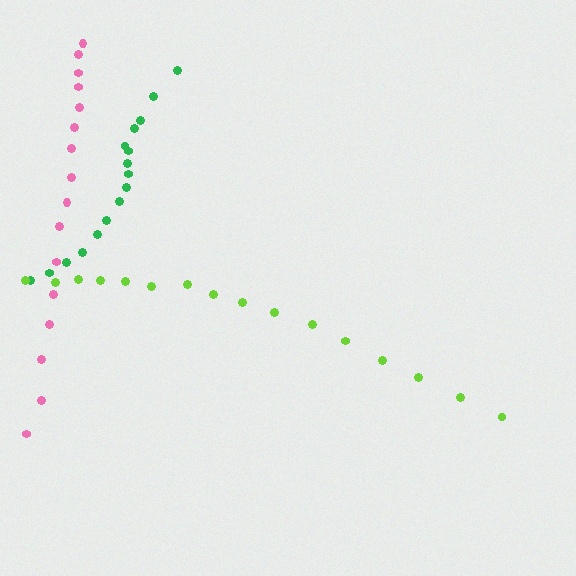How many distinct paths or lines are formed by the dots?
There are 3 distinct paths.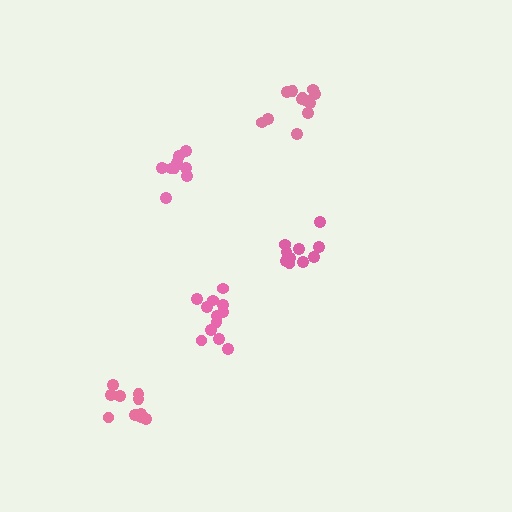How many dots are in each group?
Group 1: 9 dots, Group 2: 10 dots, Group 3: 10 dots, Group 4: 12 dots, Group 5: 12 dots (53 total).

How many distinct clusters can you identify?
There are 5 distinct clusters.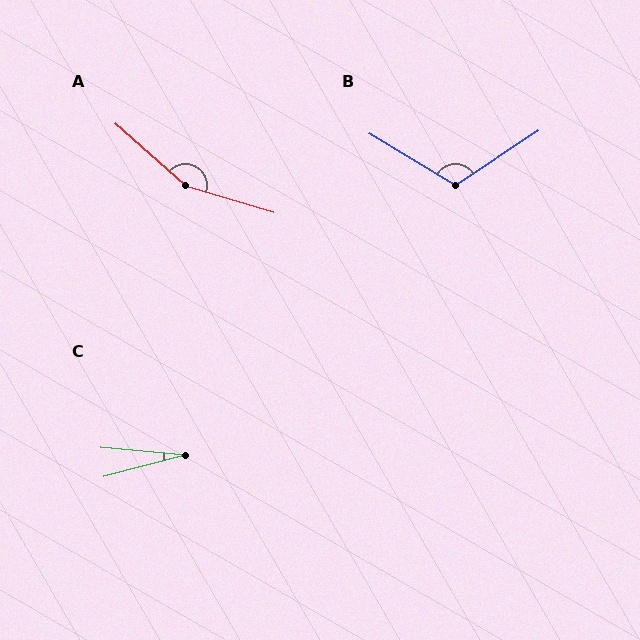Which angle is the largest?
A, at approximately 155 degrees.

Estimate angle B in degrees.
Approximately 115 degrees.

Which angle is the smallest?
C, at approximately 20 degrees.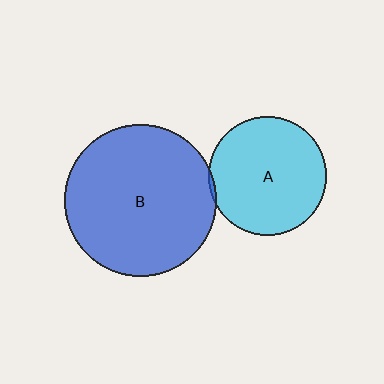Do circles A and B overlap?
Yes.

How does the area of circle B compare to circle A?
Approximately 1.6 times.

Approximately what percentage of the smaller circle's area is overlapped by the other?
Approximately 5%.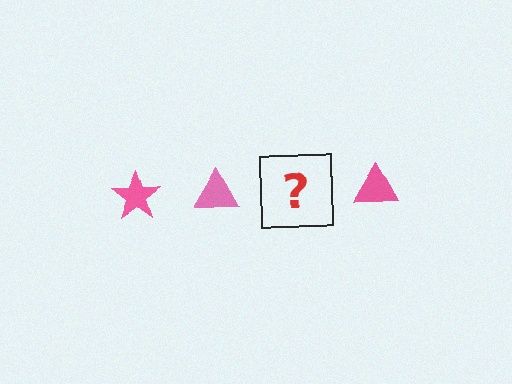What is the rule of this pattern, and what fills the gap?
The rule is that the pattern cycles through star, triangle shapes in pink. The gap should be filled with a pink star.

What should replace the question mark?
The question mark should be replaced with a pink star.